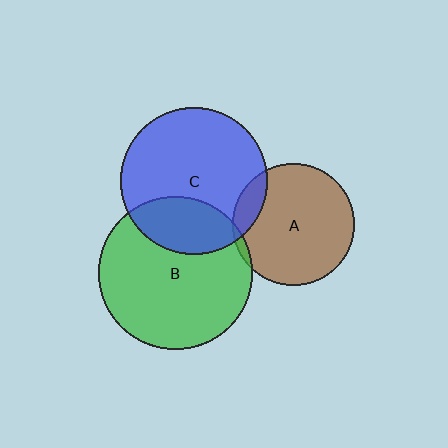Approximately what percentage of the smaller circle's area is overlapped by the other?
Approximately 10%.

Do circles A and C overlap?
Yes.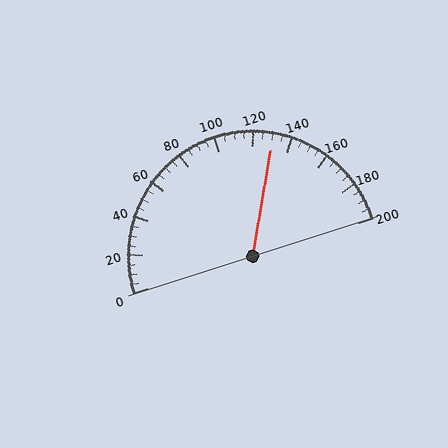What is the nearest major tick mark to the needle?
The nearest major tick mark is 120.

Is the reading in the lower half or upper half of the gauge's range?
The reading is in the upper half of the range (0 to 200).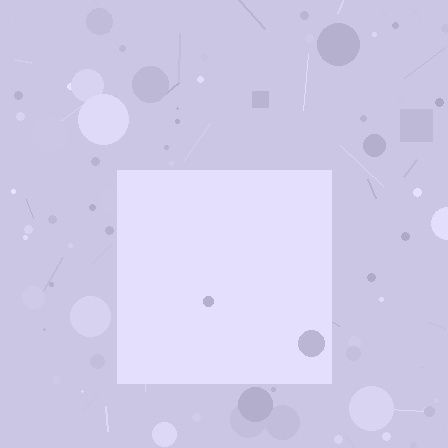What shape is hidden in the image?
A square is hidden in the image.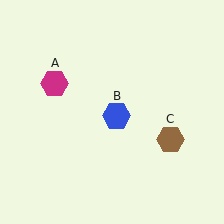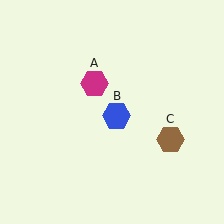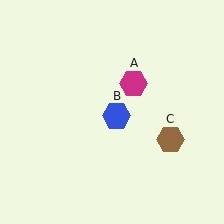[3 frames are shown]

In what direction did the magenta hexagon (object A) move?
The magenta hexagon (object A) moved right.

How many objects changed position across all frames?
1 object changed position: magenta hexagon (object A).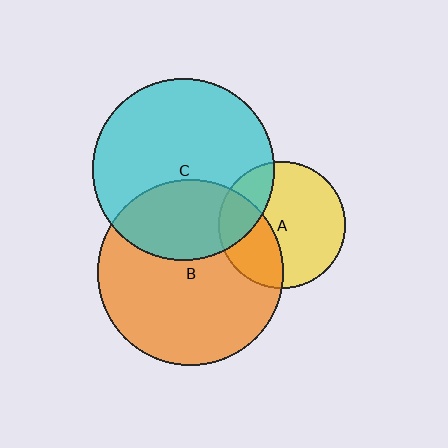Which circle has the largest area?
Circle B (orange).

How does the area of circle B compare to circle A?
Approximately 2.1 times.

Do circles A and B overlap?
Yes.